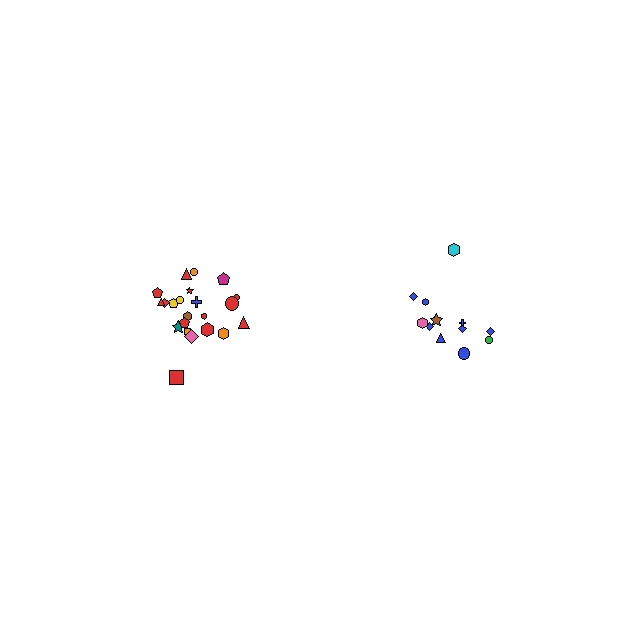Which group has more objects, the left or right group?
The left group.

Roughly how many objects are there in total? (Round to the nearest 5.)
Roughly 35 objects in total.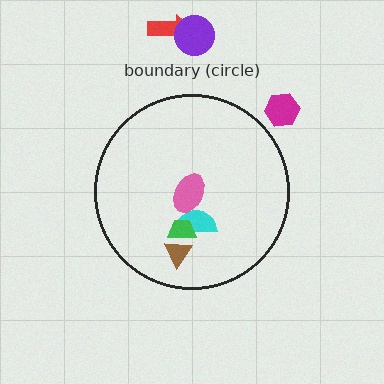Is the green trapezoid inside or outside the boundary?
Inside.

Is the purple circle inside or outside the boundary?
Outside.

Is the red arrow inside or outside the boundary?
Outside.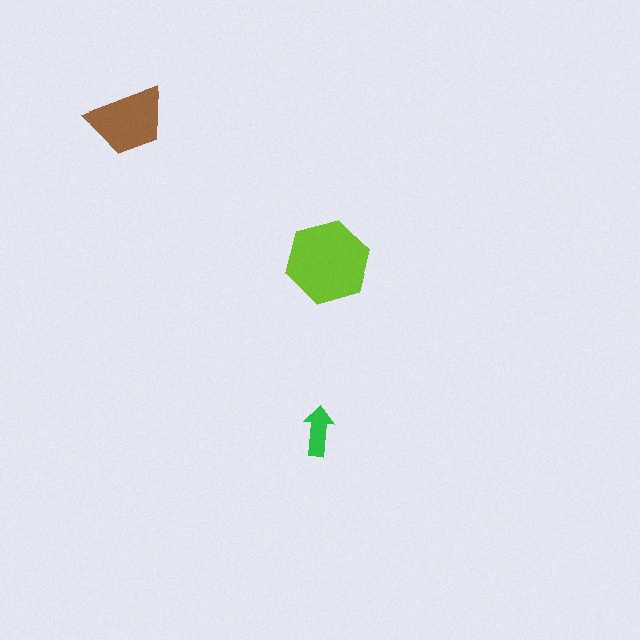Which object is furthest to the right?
The lime hexagon is rightmost.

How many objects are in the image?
There are 3 objects in the image.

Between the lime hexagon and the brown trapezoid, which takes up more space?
The lime hexagon.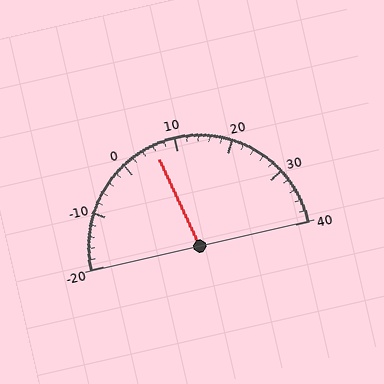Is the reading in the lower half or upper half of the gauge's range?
The reading is in the lower half of the range (-20 to 40).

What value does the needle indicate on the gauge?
The needle indicates approximately 6.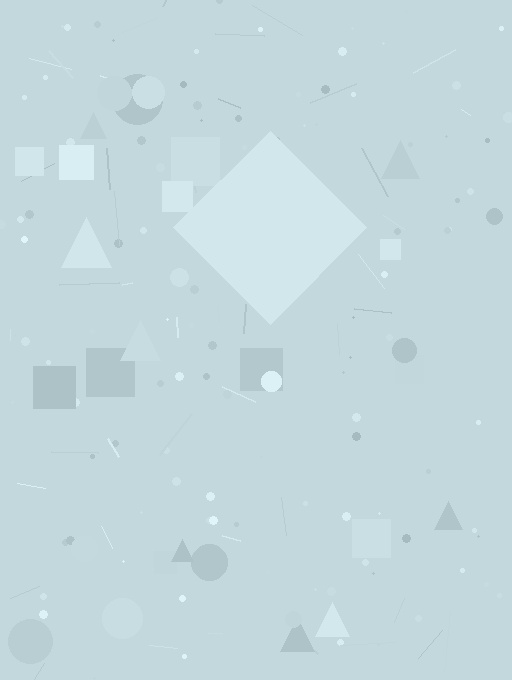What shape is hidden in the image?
A diamond is hidden in the image.